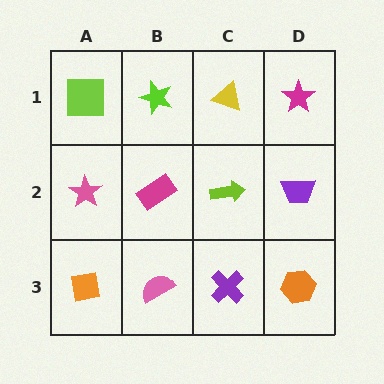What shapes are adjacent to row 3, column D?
A purple trapezoid (row 2, column D), a purple cross (row 3, column C).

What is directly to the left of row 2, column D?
A lime arrow.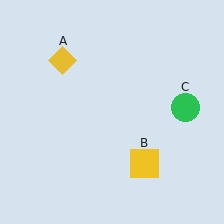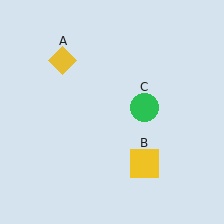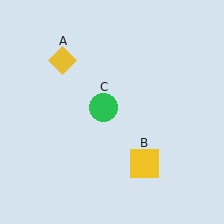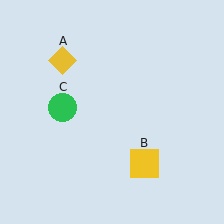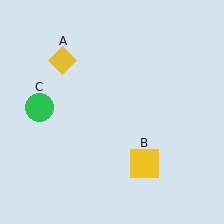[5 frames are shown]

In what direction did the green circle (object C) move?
The green circle (object C) moved left.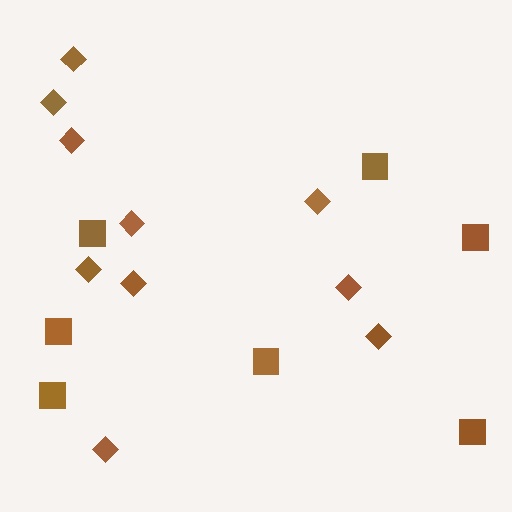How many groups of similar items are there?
There are 2 groups: one group of diamonds (10) and one group of squares (7).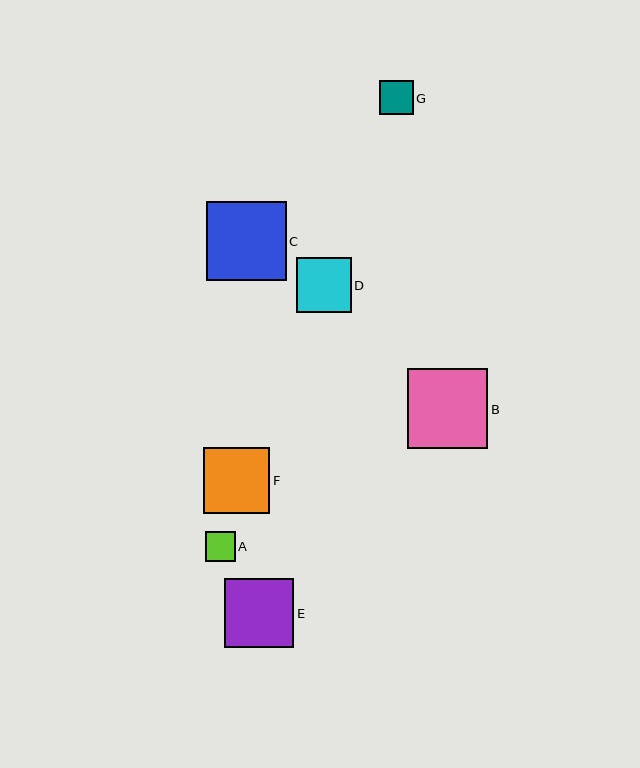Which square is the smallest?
Square A is the smallest with a size of approximately 30 pixels.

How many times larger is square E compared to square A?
Square E is approximately 2.3 times the size of square A.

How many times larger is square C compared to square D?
Square C is approximately 1.4 times the size of square D.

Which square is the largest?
Square B is the largest with a size of approximately 80 pixels.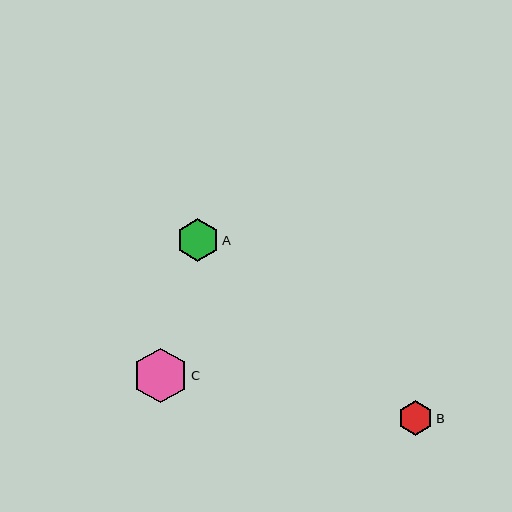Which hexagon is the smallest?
Hexagon B is the smallest with a size of approximately 35 pixels.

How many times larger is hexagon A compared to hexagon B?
Hexagon A is approximately 1.2 times the size of hexagon B.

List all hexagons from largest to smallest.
From largest to smallest: C, A, B.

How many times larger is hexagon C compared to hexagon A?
Hexagon C is approximately 1.3 times the size of hexagon A.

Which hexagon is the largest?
Hexagon C is the largest with a size of approximately 55 pixels.